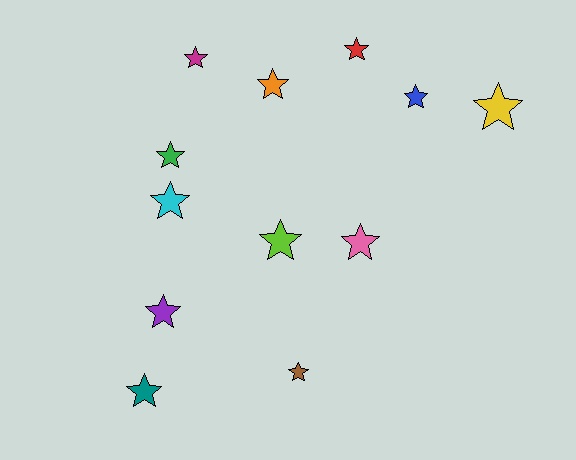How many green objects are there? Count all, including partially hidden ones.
There is 1 green object.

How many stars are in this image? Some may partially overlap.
There are 12 stars.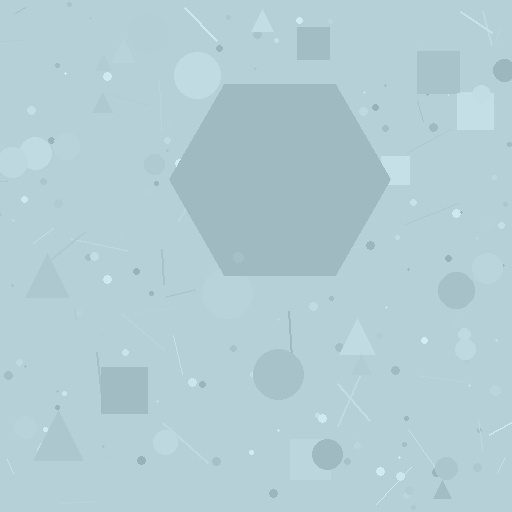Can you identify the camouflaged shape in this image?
The camouflaged shape is a hexagon.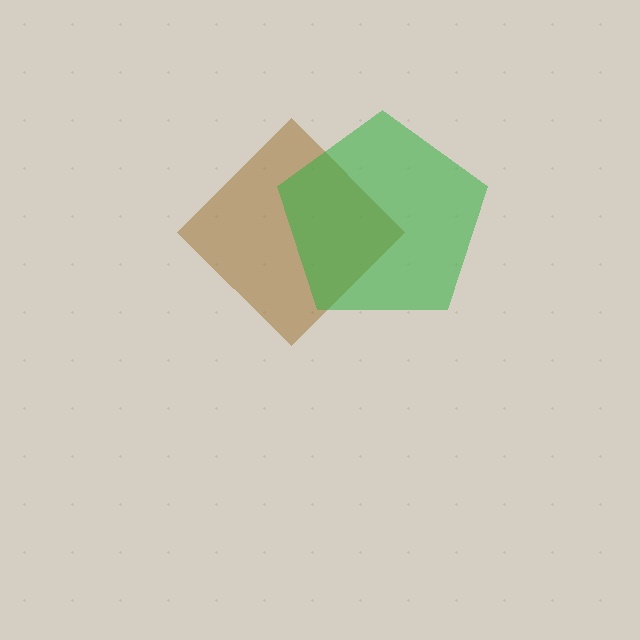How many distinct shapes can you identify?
There are 2 distinct shapes: a brown diamond, a green pentagon.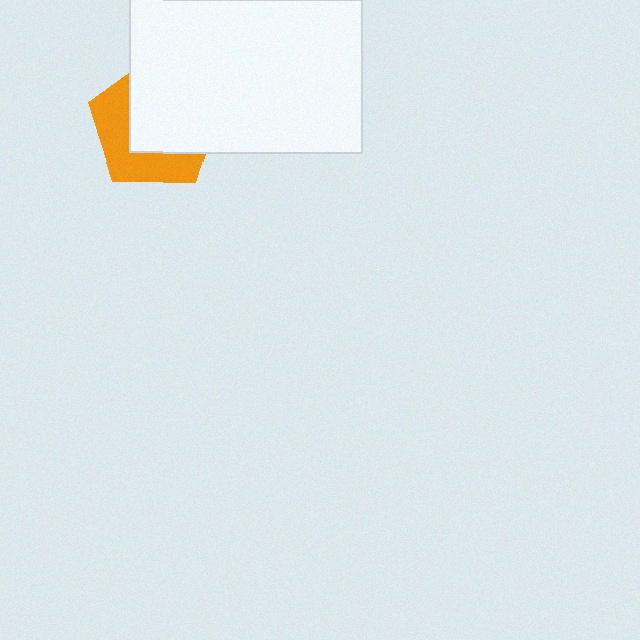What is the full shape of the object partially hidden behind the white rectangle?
The partially hidden object is an orange pentagon.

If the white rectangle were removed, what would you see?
You would see the complete orange pentagon.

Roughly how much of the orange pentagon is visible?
A small part of it is visible (roughly 42%).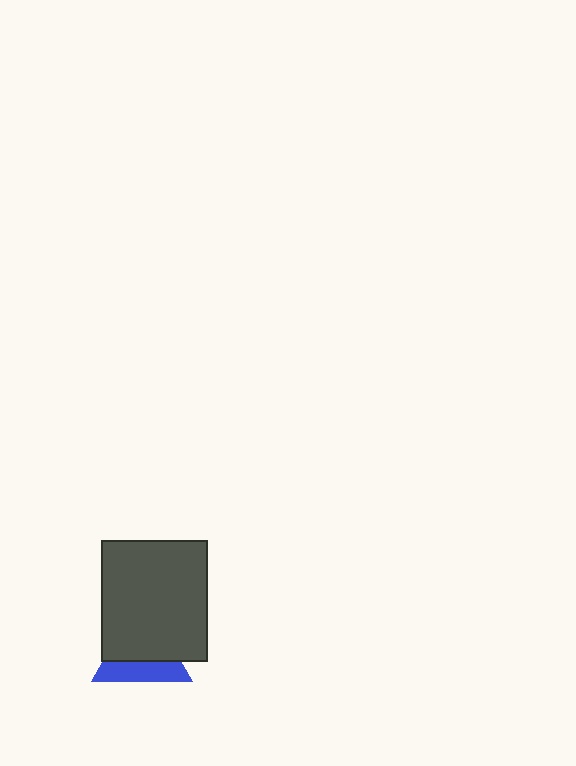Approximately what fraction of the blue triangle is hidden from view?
Roughly 60% of the blue triangle is hidden behind the dark gray rectangle.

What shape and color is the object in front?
The object in front is a dark gray rectangle.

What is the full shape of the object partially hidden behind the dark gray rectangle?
The partially hidden object is a blue triangle.